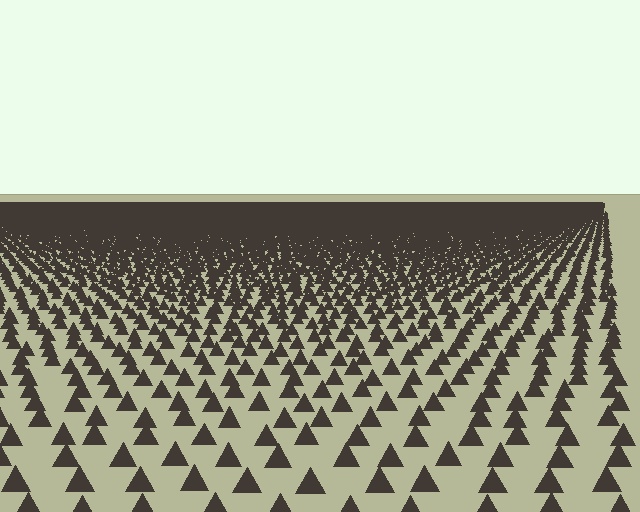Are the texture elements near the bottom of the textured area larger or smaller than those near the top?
Larger. Near the bottom, elements are closer to the viewer and appear at a bigger on-screen size.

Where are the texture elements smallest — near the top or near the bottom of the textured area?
Near the top.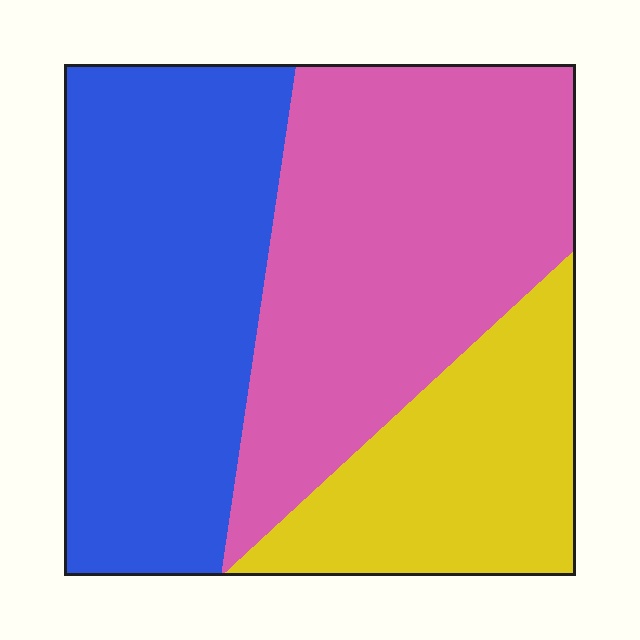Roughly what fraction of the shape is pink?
Pink takes up between a third and a half of the shape.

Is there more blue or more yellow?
Blue.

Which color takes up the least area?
Yellow, at roughly 20%.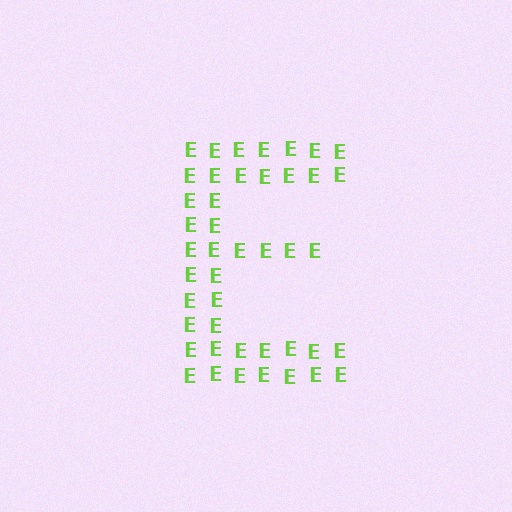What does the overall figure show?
The overall figure shows the letter E.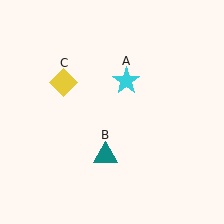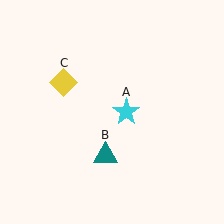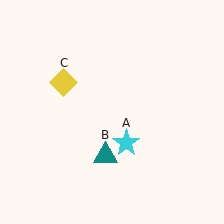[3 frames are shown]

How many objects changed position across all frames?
1 object changed position: cyan star (object A).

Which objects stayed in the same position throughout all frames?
Teal triangle (object B) and yellow diamond (object C) remained stationary.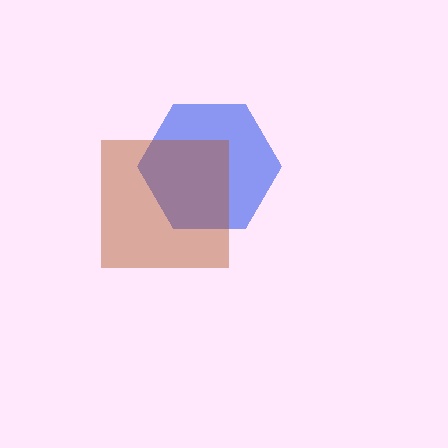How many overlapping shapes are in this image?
There are 2 overlapping shapes in the image.